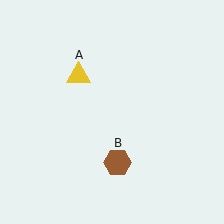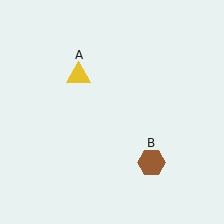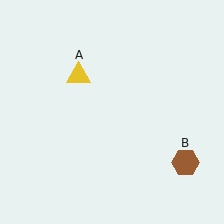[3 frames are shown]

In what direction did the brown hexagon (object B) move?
The brown hexagon (object B) moved right.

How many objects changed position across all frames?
1 object changed position: brown hexagon (object B).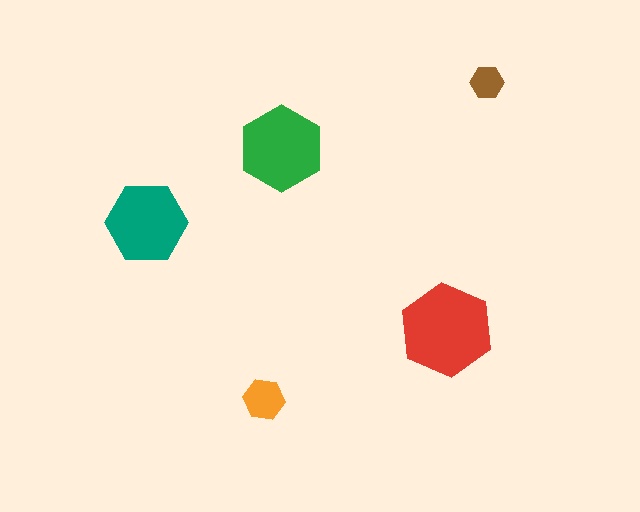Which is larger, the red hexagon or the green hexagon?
The red one.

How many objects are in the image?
There are 5 objects in the image.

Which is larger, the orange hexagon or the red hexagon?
The red one.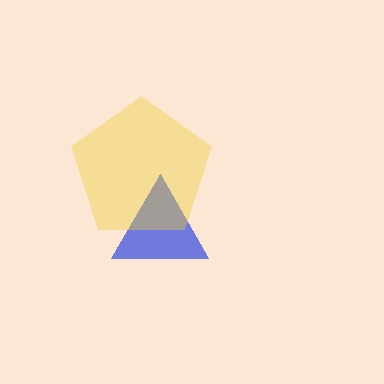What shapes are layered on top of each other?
The layered shapes are: a blue triangle, a yellow pentagon.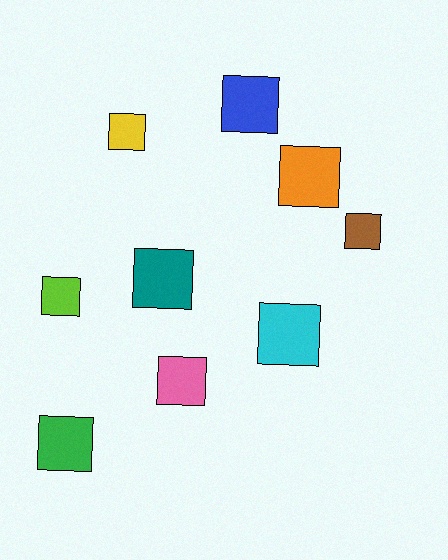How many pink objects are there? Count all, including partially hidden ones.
There is 1 pink object.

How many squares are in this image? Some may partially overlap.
There are 9 squares.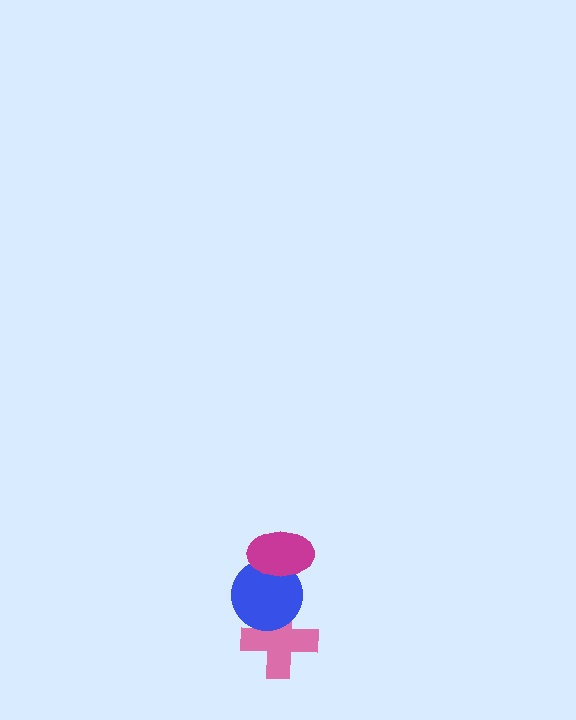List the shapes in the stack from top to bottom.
From top to bottom: the magenta ellipse, the blue circle, the pink cross.